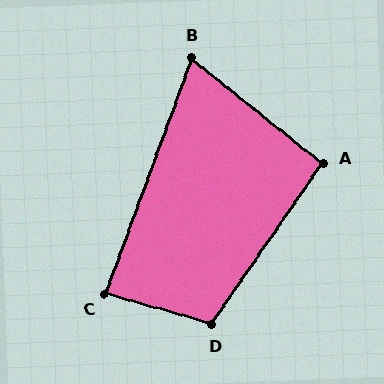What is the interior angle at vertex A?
Approximately 94 degrees (approximately right).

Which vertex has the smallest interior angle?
B, at approximately 72 degrees.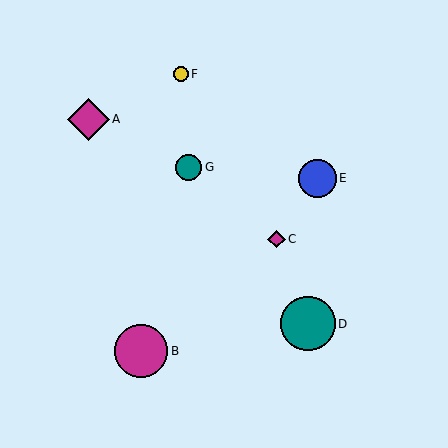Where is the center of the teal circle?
The center of the teal circle is at (308, 324).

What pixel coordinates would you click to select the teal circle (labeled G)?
Click at (189, 167) to select the teal circle G.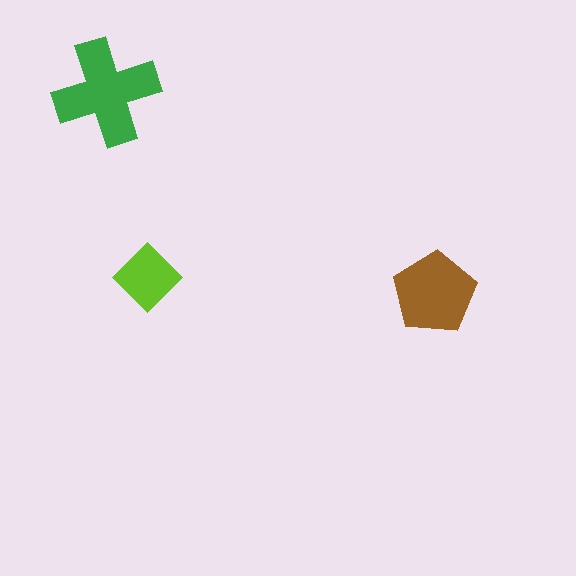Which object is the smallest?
The lime diamond.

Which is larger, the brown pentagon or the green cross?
The green cross.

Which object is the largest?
The green cross.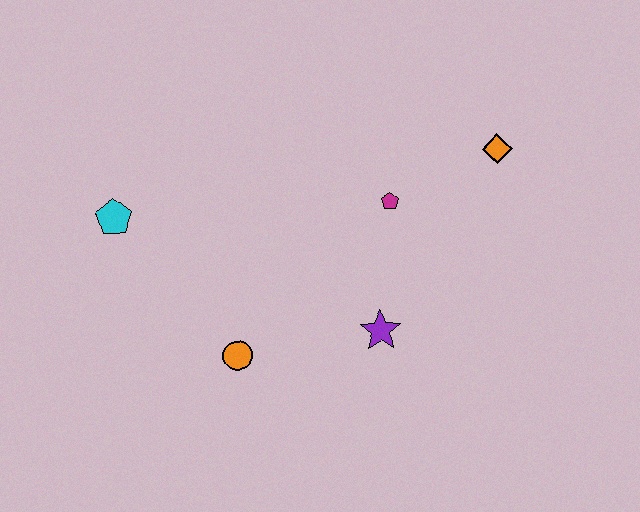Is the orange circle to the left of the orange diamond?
Yes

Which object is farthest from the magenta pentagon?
The cyan pentagon is farthest from the magenta pentagon.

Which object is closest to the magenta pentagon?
The orange diamond is closest to the magenta pentagon.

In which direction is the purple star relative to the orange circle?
The purple star is to the right of the orange circle.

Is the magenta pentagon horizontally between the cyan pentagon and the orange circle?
No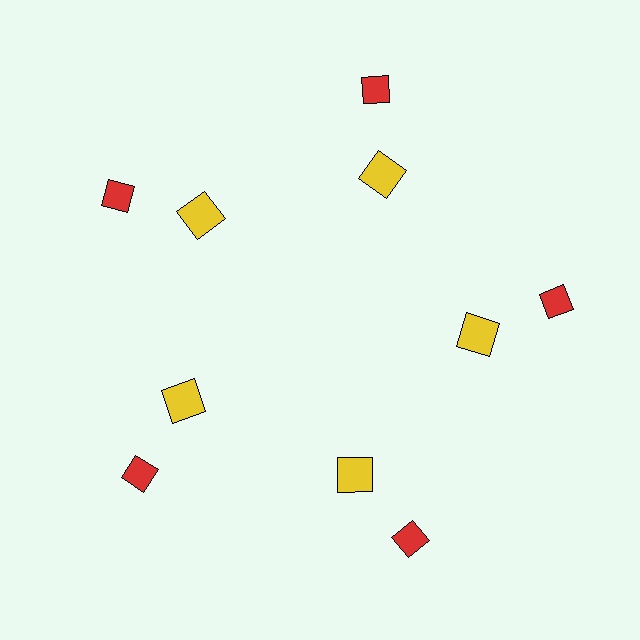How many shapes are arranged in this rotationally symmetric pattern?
There are 10 shapes, arranged in 5 groups of 2.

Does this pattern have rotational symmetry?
Yes, this pattern has 5-fold rotational symmetry. It looks the same after rotating 72 degrees around the center.